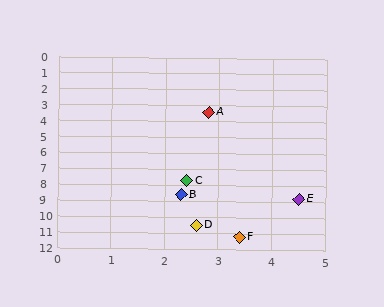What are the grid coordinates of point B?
Point B is at approximately (2.3, 8.6).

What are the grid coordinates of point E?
Point E is at approximately (4.5, 8.8).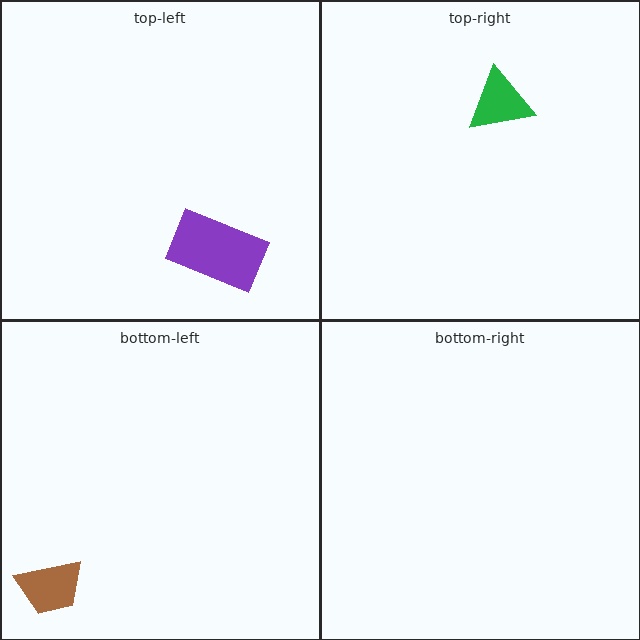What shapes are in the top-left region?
The purple rectangle.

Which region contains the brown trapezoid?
The bottom-left region.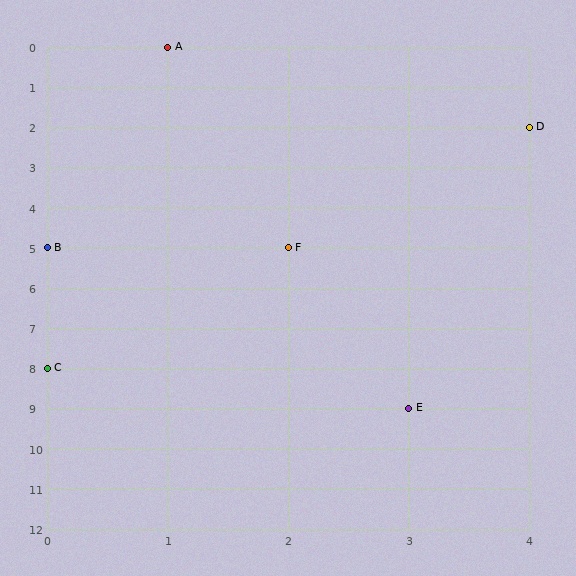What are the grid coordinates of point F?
Point F is at grid coordinates (2, 5).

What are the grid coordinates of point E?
Point E is at grid coordinates (3, 9).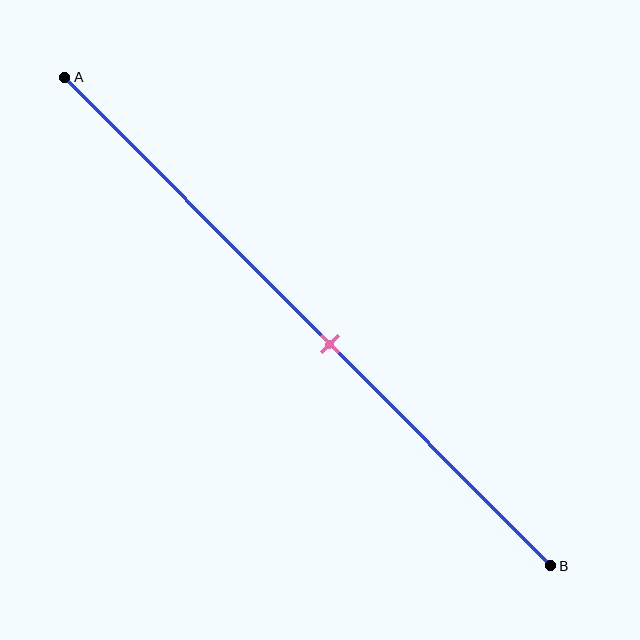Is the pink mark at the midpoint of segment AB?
No, the mark is at about 55% from A, not at the 50% midpoint.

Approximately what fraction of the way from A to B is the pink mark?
The pink mark is approximately 55% of the way from A to B.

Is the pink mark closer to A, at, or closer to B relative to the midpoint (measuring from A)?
The pink mark is closer to point B than the midpoint of segment AB.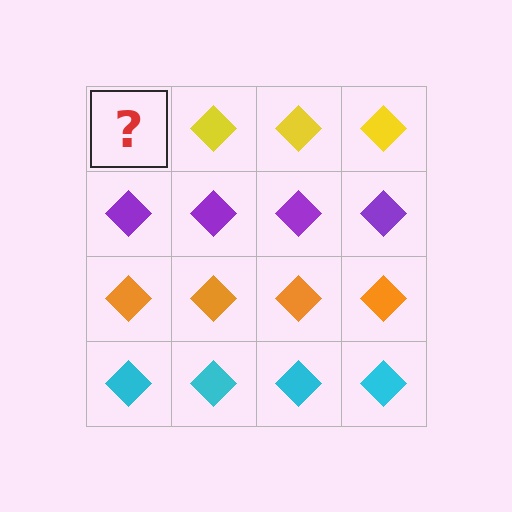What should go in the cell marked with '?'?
The missing cell should contain a yellow diamond.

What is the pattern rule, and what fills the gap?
The rule is that each row has a consistent color. The gap should be filled with a yellow diamond.